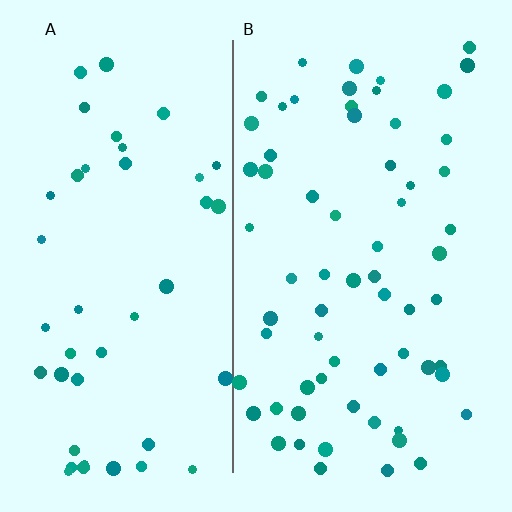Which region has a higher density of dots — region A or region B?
B (the right).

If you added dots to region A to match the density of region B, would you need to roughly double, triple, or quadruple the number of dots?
Approximately double.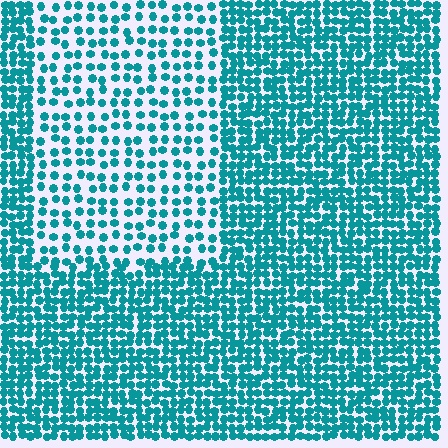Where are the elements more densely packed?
The elements are more densely packed outside the rectangle boundary.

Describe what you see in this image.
The image contains small teal elements arranged at two different densities. A rectangle-shaped region is visible where the elements are less densely packed than the surrounding area.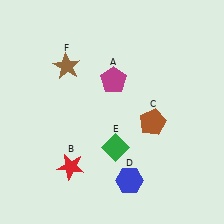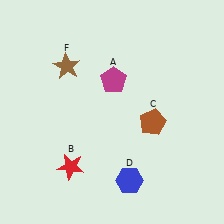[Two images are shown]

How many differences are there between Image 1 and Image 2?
There is 1 difference between the two images.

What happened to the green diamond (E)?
The green diamond (E) was removed in Image 2. It was in the bottom-right area of Image 1.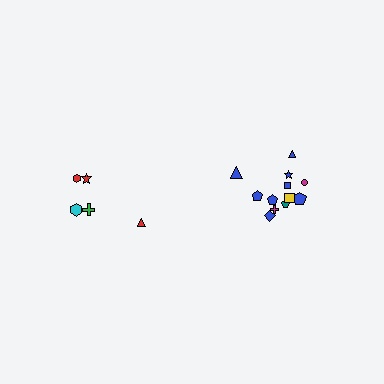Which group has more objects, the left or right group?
The right group.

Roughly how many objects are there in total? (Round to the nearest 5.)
Roughly 15 objects in total.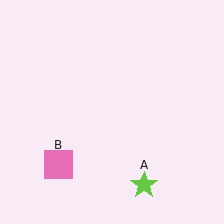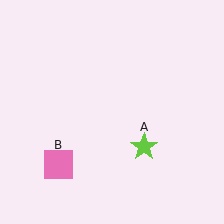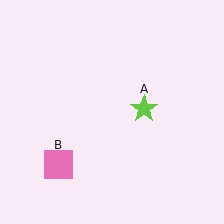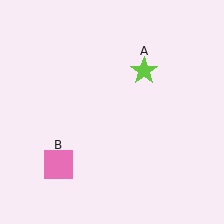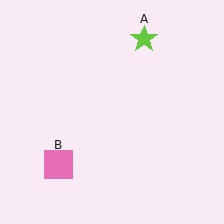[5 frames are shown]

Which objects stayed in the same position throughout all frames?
Pink square (object B) remained stationary.